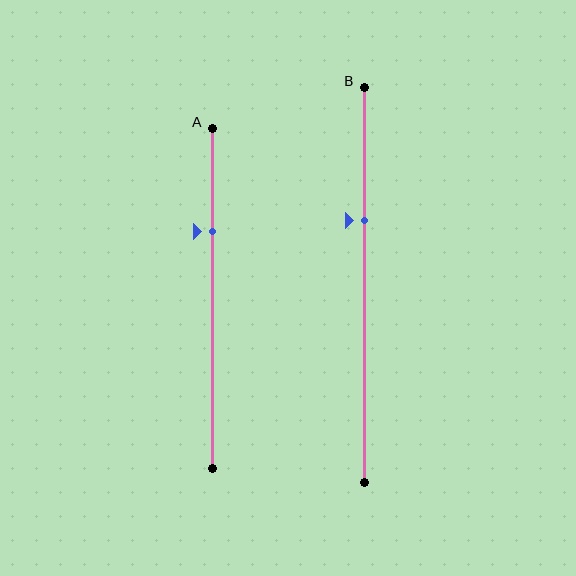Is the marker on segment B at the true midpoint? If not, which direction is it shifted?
No, the marker on segment B is shifted upward by about 16% of the segment length.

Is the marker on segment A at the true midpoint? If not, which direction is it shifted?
No, the marker on segment A is shifted upward by about 20% of the segment length.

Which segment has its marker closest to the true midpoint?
Segment B has its marker closest to the true midpoint.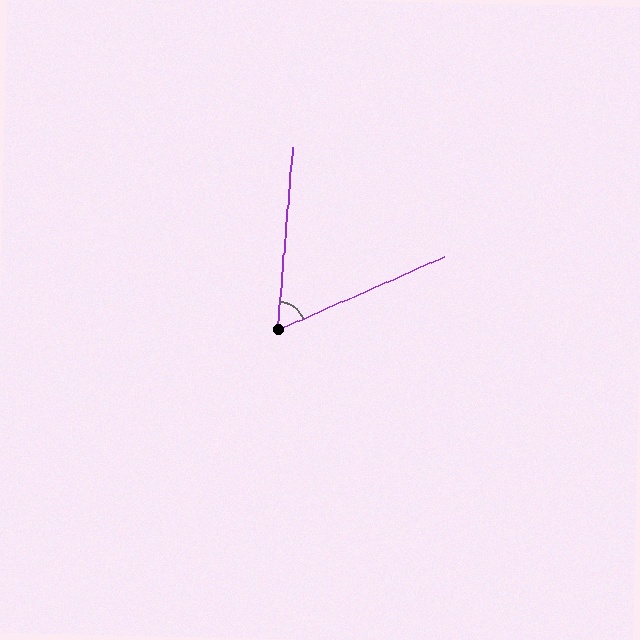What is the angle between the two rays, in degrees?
Approximately 62 degrees.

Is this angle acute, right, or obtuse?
It is acute.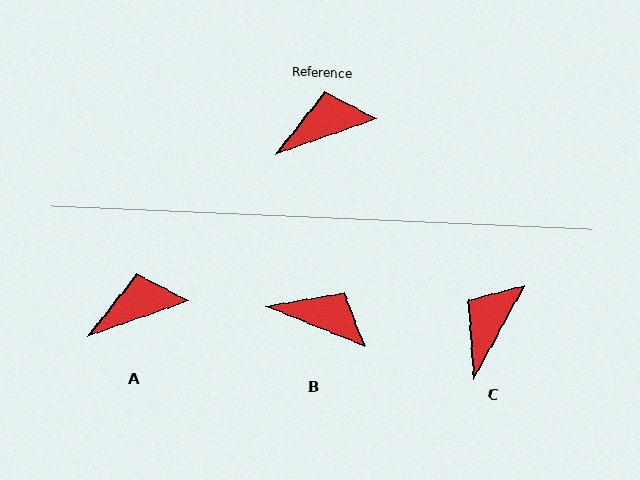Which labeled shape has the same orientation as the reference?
A.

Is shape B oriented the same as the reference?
No, it is off by about 42 degrees.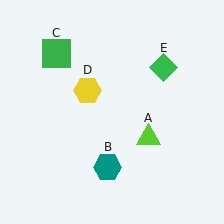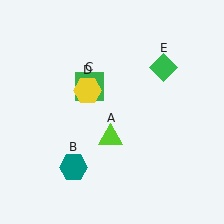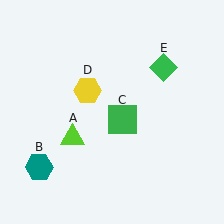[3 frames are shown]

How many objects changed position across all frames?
3 objects changed position: lime triangle (object A), teal hexagon (object B), green square (object C).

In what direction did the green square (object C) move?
The green square (object C) moved down and to the right.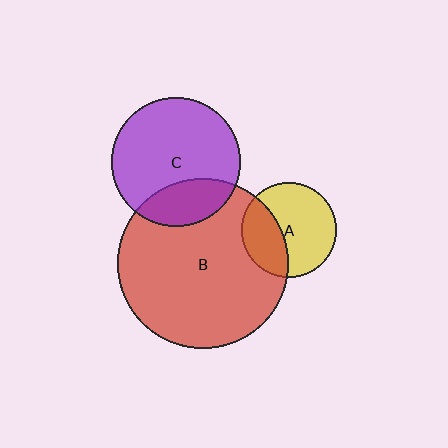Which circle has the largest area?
Circle B (red).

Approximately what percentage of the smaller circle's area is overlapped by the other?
Approximately 25%.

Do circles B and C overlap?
Yes.